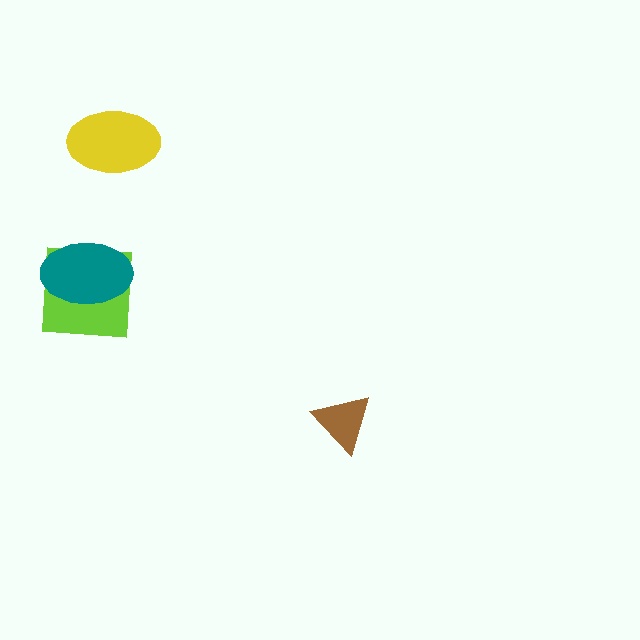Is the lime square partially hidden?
Yes, it is partially covered by another shape.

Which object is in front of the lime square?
The teal ellipse is in front of the lime square.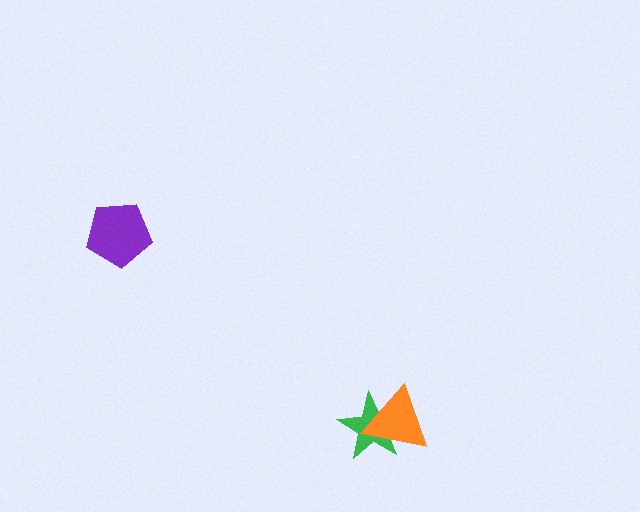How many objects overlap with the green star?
1 object overlaps with the green star.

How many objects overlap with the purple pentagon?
0 objects overlap with the purple pentagon.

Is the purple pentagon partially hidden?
No, no other shape covers it.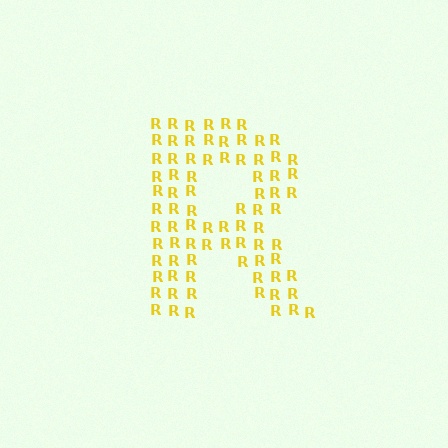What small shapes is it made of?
It is made of small letter R's.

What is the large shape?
The large shape is the letter R.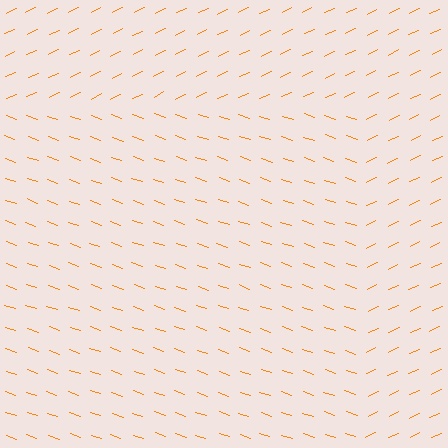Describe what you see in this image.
The image is filled with small orange line segments. A rectangle region in the image has lines oriented differently from the surrounding lines, creating a visible texture boundary.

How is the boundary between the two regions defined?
The boundary is defined purely by a change in line orientation (approximately 45 degrees difference). All lines are the same color and thickness.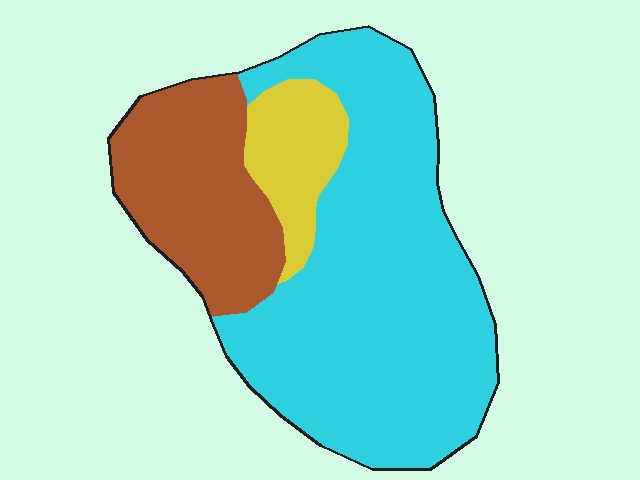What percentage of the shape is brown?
Brown covers around 25% of the shape.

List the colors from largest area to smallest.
From largest to smallest: cyan, brown, yellow.